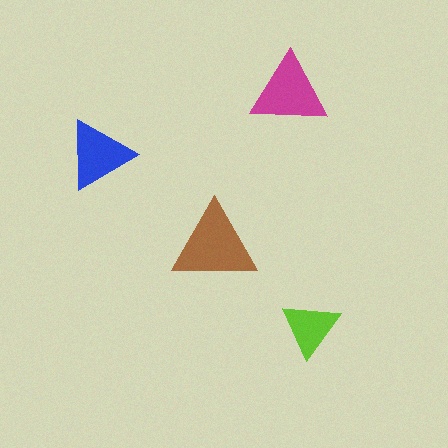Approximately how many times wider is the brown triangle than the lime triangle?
About 1.5 times wider.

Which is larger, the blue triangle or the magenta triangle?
The magenta one.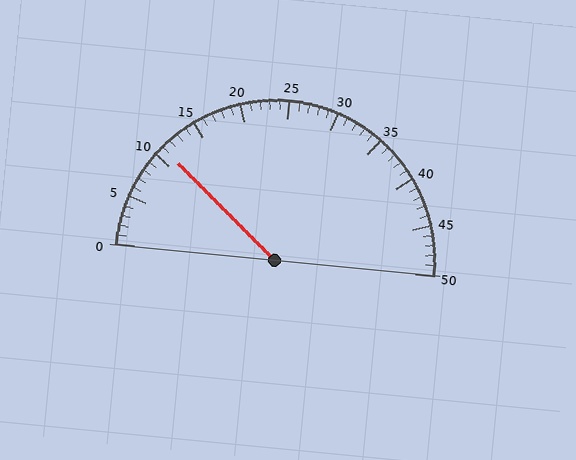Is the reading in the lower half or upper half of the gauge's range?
The reading is in the lower half of the range (0 to 50).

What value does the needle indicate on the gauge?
The needle indicates approximately 11.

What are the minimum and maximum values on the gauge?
The gauge ranges from 0 to 50.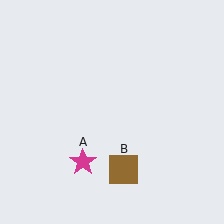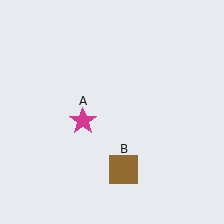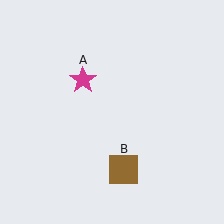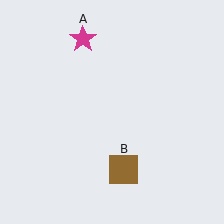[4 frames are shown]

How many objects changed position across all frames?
1 object changed position: magenta star (object A).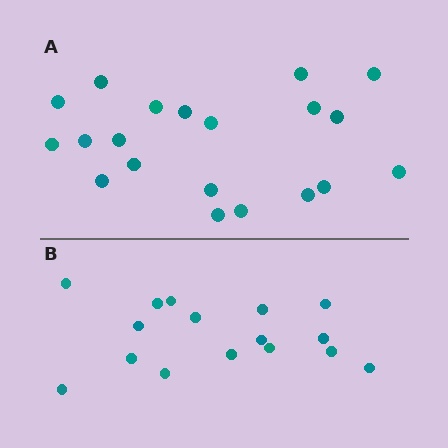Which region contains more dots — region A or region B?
Region A (the top region) has more dots.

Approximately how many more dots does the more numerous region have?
Region A has about 4 more dots than region B.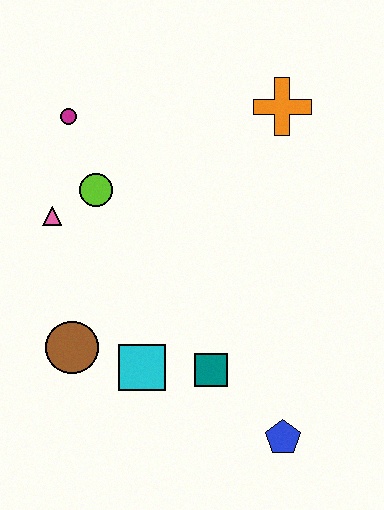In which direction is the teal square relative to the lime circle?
The teal square is below the lime circle.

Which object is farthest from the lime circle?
The blue pentagon is farthest from the lime circle.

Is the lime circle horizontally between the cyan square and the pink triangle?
Yes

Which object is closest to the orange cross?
The lime circle is closest to the orange cross.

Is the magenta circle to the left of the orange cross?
Yes